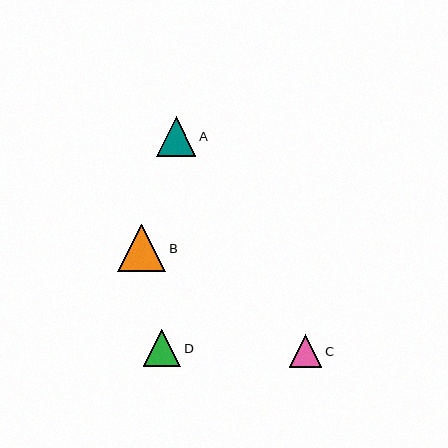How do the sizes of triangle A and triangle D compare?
Triangle A and triangle D are approximately the same size.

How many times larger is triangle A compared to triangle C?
Triangle A is approximately 1.2 times the size of triangle C.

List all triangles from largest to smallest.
From largest to smallest: B, A, D, C.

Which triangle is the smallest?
Triangle C is the smallest with a size of approximately 33 pixels.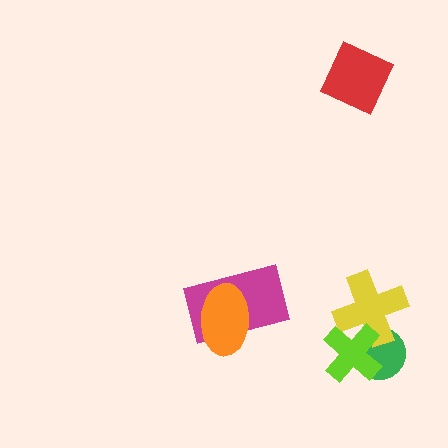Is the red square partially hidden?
No, no other shape covers it.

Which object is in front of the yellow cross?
The lime cross is in front of the yellow cross.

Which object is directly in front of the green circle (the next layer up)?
The yellow cross is directly in front of the green circle.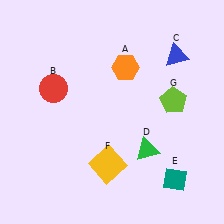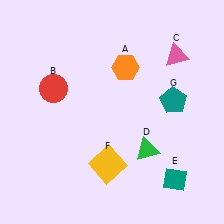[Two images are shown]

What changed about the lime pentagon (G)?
In Image 1, G is lime. In Image 2, it changed to teal.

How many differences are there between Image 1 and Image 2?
There are 2 differences between the two images.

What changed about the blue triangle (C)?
In Image 1, C is blue. In Image 2, it changed to pink.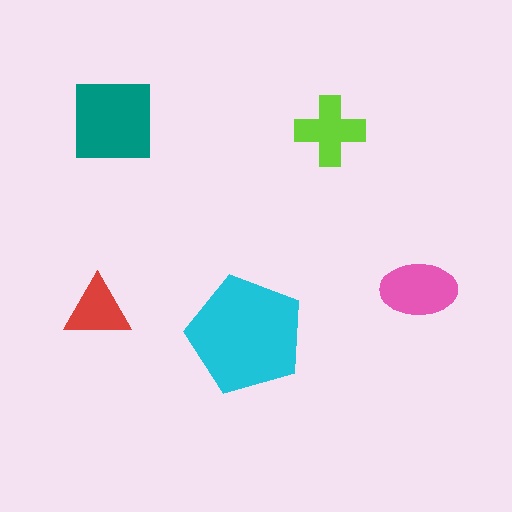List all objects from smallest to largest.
The red triangle, the lime cross, the pink ellipse, the teal square, the cyan pentagon.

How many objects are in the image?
There are 5 objects in the image.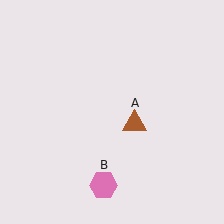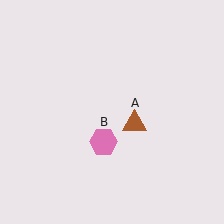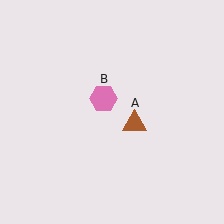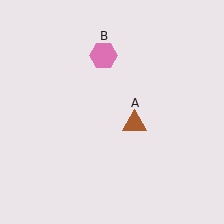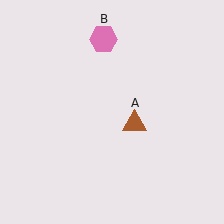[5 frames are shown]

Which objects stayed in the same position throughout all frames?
Brown triangle (object A) remained stationary.